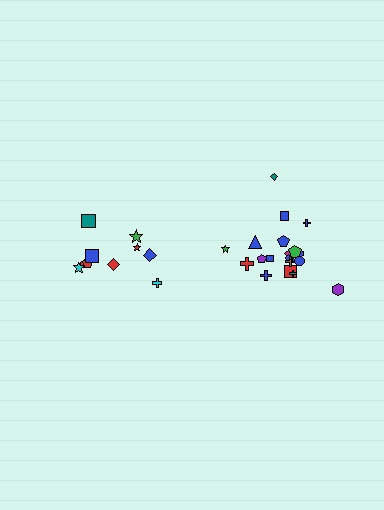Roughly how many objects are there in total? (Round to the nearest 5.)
Roughly 30 objects in total.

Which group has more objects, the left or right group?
The right group.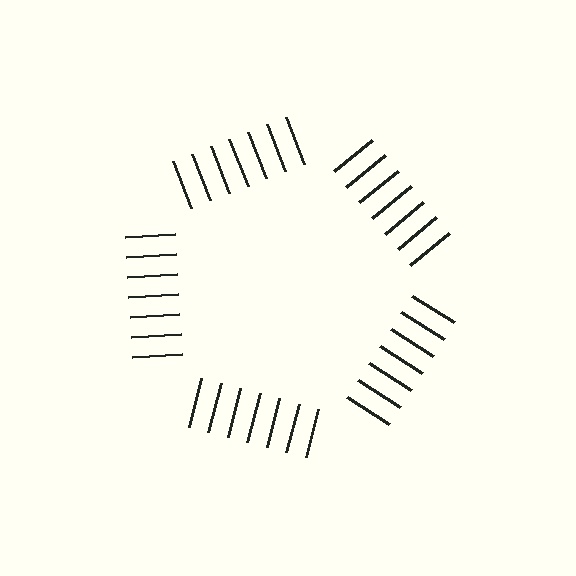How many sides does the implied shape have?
5 sides — the line-ends trace a pentagon.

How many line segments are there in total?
35 — 7 along each of the 5 edges.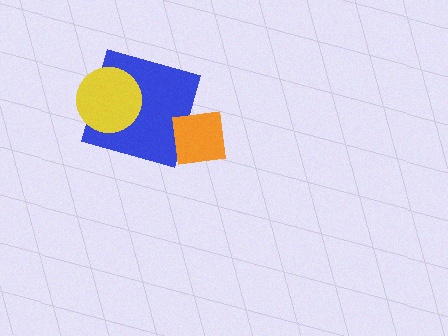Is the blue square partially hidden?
Yes, it is partially covered by another shape.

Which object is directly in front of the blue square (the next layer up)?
The yellow circle is directly in front of the blue square.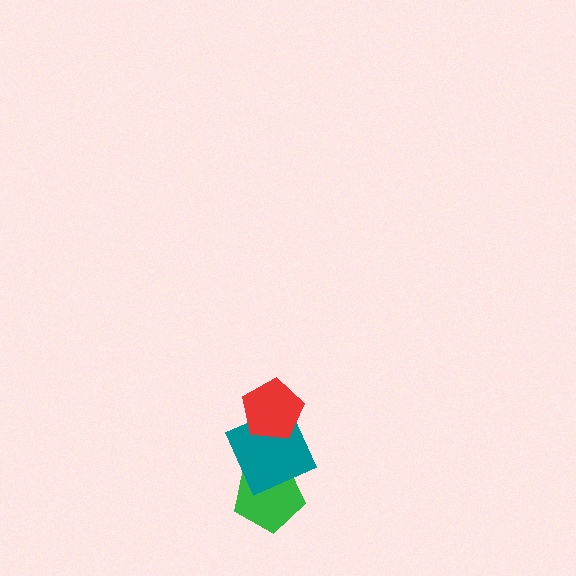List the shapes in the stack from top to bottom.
From top to bottom: the red pentagon, the teal square, the green pentagon.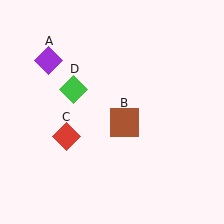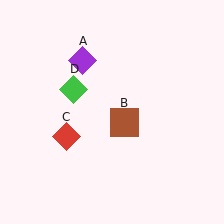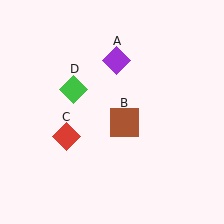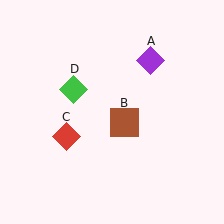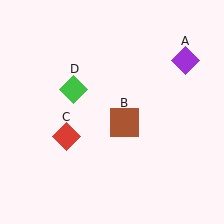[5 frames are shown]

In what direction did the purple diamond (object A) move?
The purple diamond (object A) moved right.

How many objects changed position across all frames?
1 object changed position: purple diamond (object A).